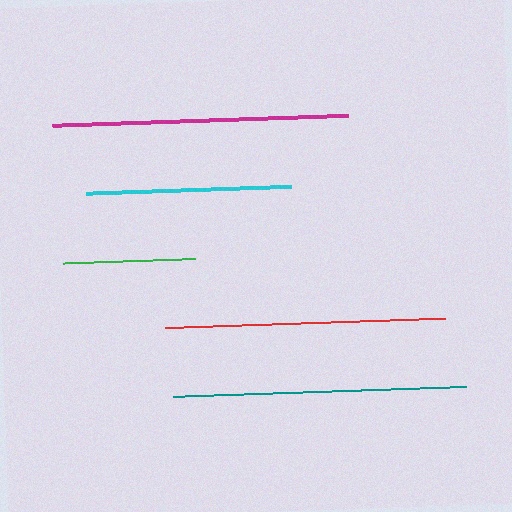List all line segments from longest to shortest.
From longest to shortest: magenta, teal, red, cyan, green.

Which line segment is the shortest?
The green line is the shortest at approximately 132 pixels.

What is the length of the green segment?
The green segment is approximately 132 pixels long.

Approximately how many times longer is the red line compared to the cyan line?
The red line is approximately 1.4 times the length of the cyan line.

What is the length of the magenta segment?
The magenta segment is approximately 297 pixels long.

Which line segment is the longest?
The magenta line is the longest at approximately 297 pixels.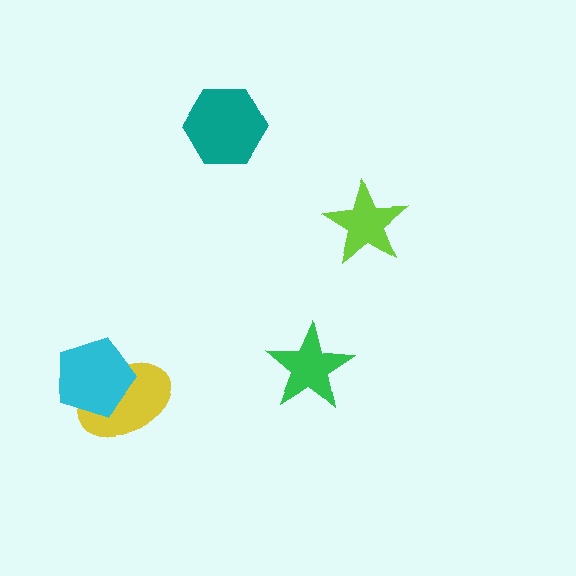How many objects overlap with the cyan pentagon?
1 object overlaps with the cyan pentagon.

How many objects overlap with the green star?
0 objects overlap with the green star.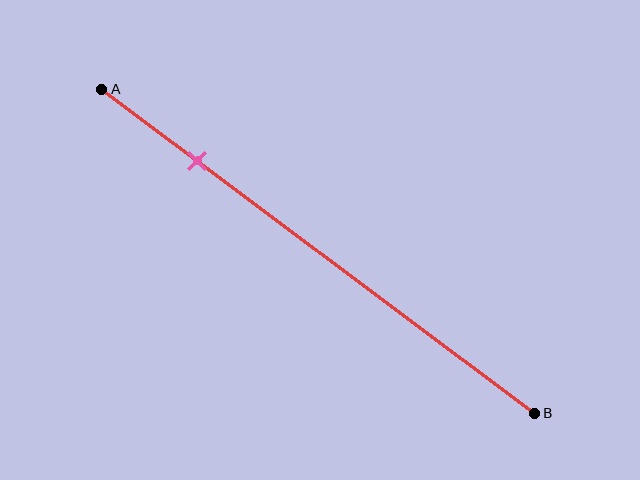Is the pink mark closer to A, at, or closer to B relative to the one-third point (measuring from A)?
The pink mark is closer to point A than the one-third point of segment AB.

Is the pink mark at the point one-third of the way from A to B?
No, the mark is at about 20% from A, not at the 33% one-third point.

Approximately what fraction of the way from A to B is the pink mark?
The pink mark is approximately 20% of the way from A to B.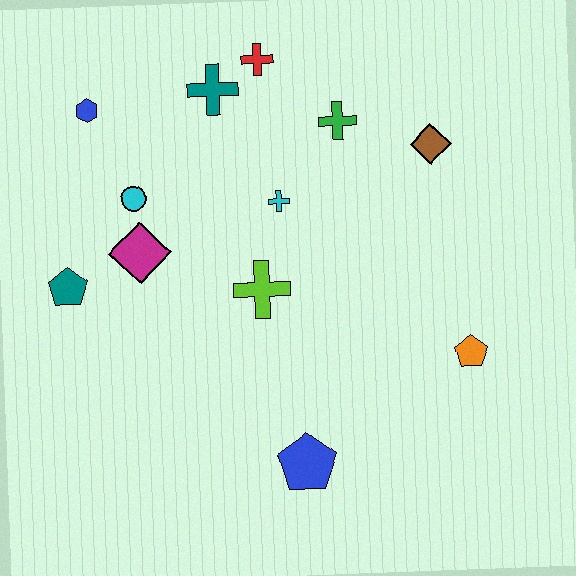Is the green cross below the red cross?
Yes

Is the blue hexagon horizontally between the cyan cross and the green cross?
No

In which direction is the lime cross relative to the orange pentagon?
The lime cross is to the left of the orange pentagon.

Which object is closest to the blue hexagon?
The cyan circle is closest to the blue hexagon.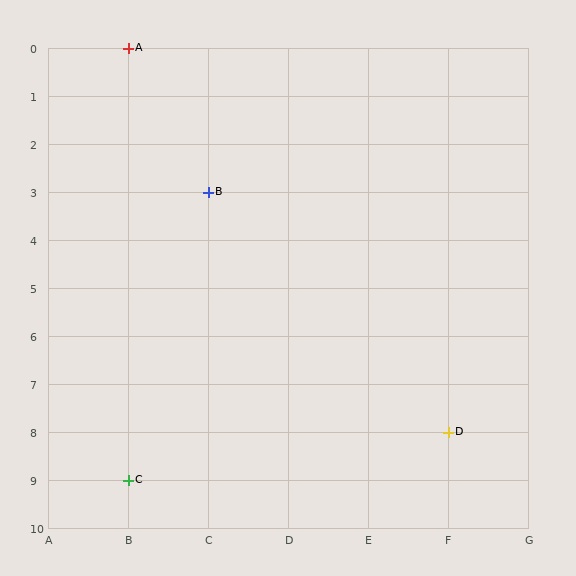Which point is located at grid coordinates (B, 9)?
Point C is at (B, 9).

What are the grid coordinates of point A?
Point A is at grid coordinates (B, 0).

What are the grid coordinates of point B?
Point B is at grid coordinates (C, 3).